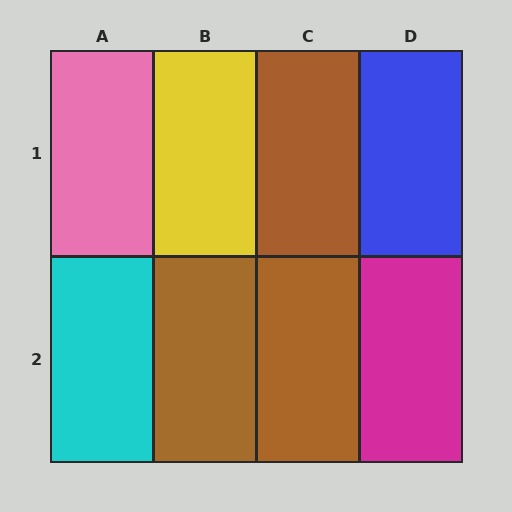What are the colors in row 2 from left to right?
Cyan, brown, brown, magenta.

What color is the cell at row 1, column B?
Yellow.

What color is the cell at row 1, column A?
Pink.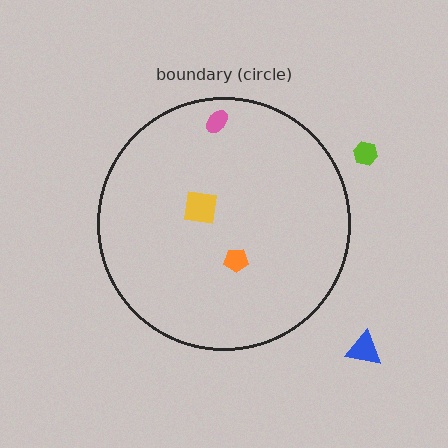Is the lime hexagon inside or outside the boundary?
Outside.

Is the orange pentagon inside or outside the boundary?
Inside.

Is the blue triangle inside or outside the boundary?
Outside.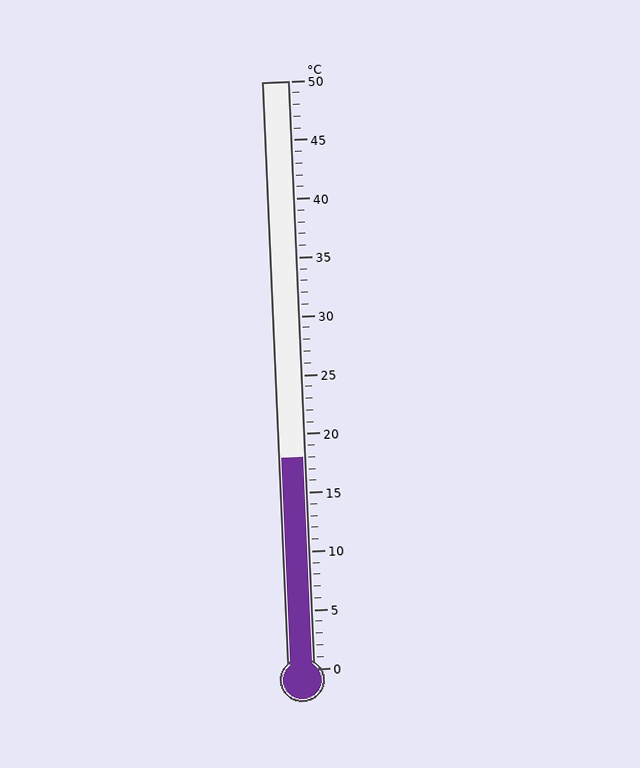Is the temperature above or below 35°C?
The temperature is below 35°C.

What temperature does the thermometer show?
The thermometer shows approximately 18°C.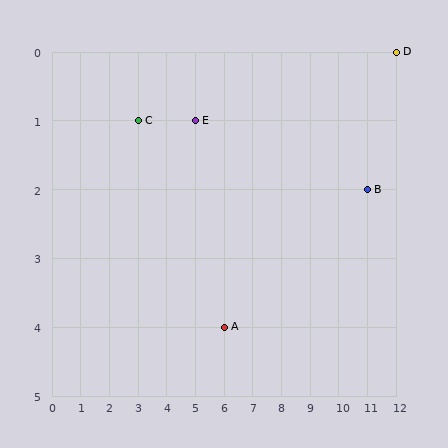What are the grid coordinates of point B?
Point B is at grid coordinates (11, 2).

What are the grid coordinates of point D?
Point D is at grid coordinates (12, 0).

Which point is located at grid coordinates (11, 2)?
Point B is at (11, 2).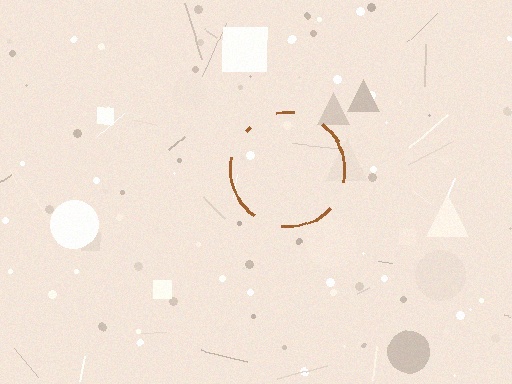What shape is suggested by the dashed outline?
The dashed outline suggests a circle.